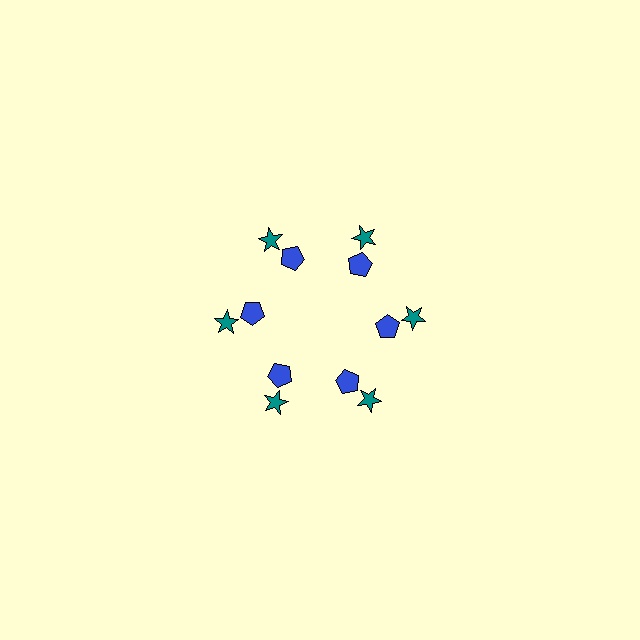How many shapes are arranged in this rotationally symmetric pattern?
There are 12 shapes, arranged in 6 groups of 2.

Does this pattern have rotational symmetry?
Yes, this pattern has 6-fold rotational symmetry. It looks the same after rotating 60 degrees around the center.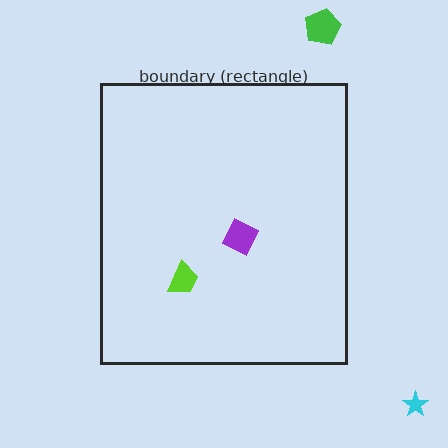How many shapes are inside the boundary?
2 inside, 2 outside.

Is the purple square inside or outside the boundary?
Inside.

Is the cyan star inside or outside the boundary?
Outside.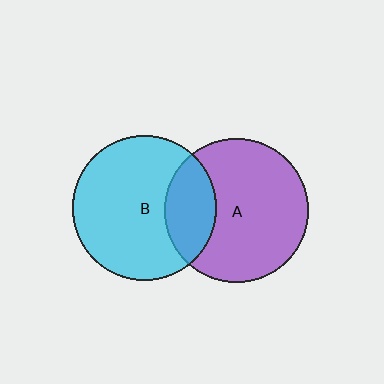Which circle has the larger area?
Circle B (cyan).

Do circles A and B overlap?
Yes.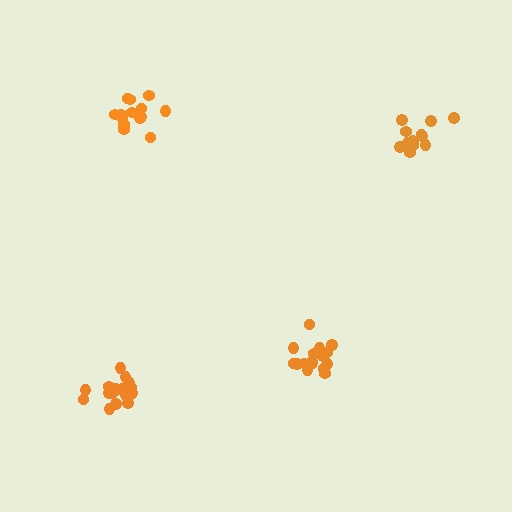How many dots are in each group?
Group 1: 17 dots, Group 2: 14 dots, Group 3: 14 dots, Group 4: 17 dots (62 total).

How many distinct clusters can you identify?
There are 4 distinct clusters.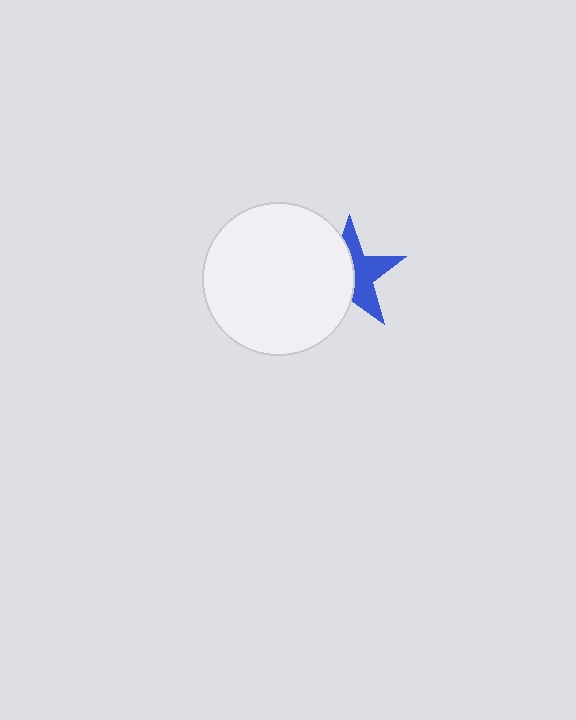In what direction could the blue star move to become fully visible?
The blue star could move right. That would shift it out from behind the white circle entirely.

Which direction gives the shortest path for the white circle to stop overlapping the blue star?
Moving left gives the shortest separation.